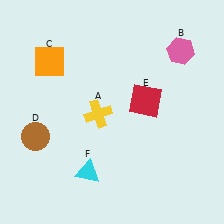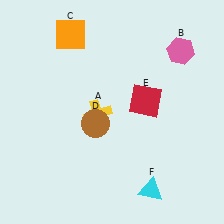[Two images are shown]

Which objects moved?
The objects that moved are: the orange square (C), the brown circle (D), the cyan triangle (F).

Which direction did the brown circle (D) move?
The brown circle (D) moved right.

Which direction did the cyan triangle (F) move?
The cyan triangle (F) moved right.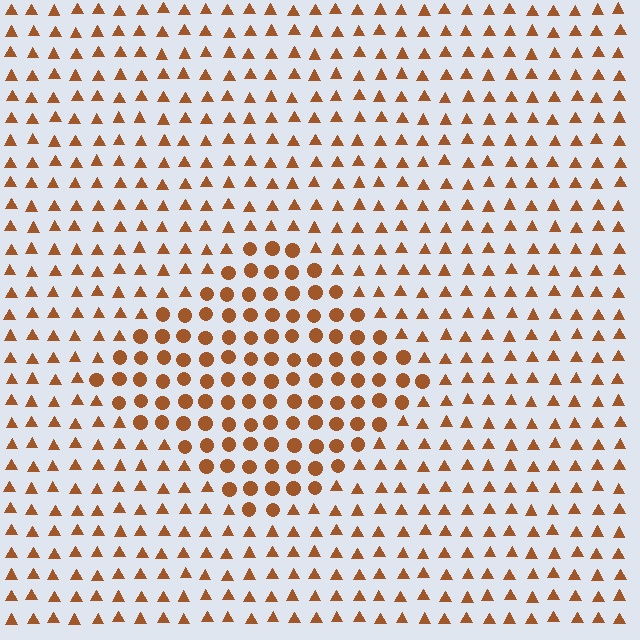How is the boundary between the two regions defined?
The boundary is defined by a change in element shape: circles inside vs. triangles outside. All elements share the same color and spacing.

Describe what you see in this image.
The image is filled with small brown elements arranged in a uniform grid. A diamond-shaped region contains circles, while the surrounding area contains triangles. The boundary is defined purely by the change in element shape.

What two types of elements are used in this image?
The image uses circles inside the diamond region and triangles outside it.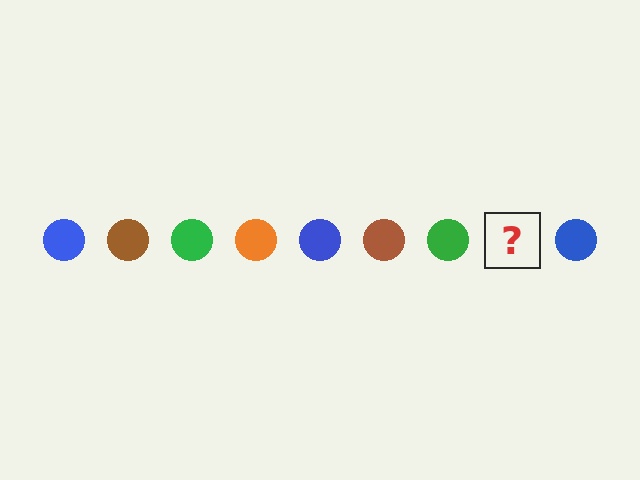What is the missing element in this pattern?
The missing element is an orange circle.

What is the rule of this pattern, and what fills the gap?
The rule is that the pattern cycles through blue, brown, green, orange circles. The gap should be filled with an orange circle.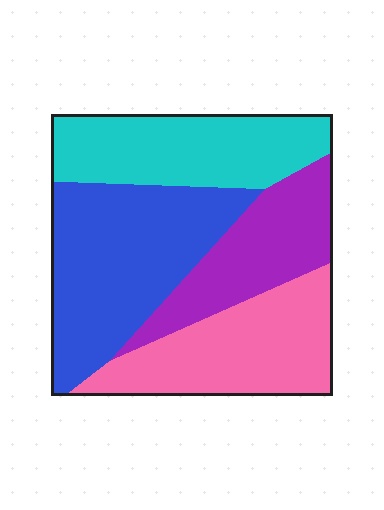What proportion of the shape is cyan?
Cyan takes up between a sixth and a third of the shape.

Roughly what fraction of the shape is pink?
Pink takes up about one quarter (1/4) of the shape.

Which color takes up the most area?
Blue, at roughly 30%.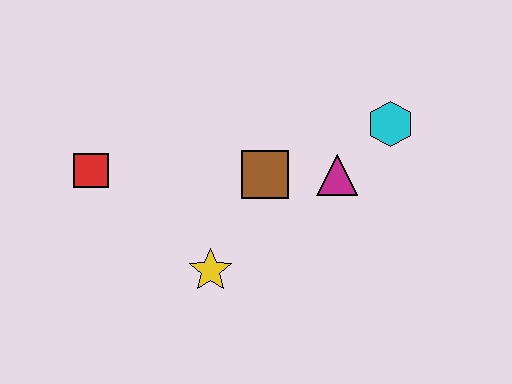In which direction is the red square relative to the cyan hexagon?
The red square is to the left of the cyan hexagon.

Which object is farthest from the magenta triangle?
The red square is farthest from the magenta triangle.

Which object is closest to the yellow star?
The brown square is closest to the yellow star.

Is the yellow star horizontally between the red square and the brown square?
Yes